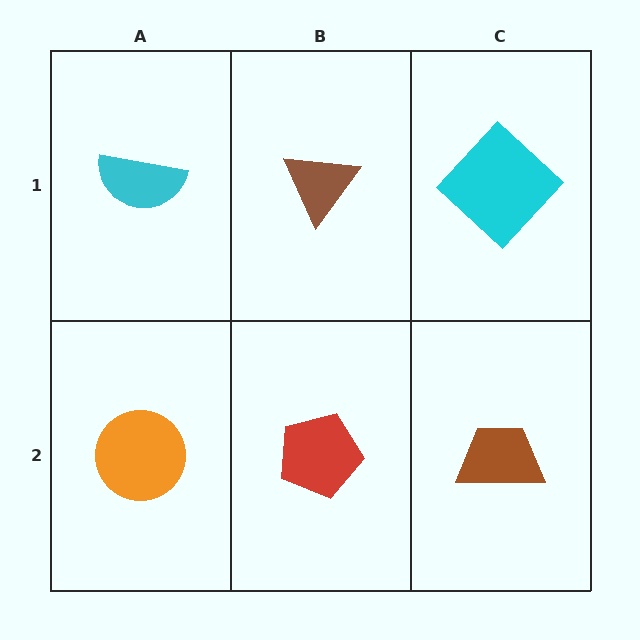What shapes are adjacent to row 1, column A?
An orange circle (row 2, column A), a brown triangle (row 1, column B).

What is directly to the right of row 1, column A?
A brown triangle.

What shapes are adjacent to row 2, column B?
A brown triangle (row 1, column B), an orange circle (row 2, column A), a brown trapezoid (row 2, column C).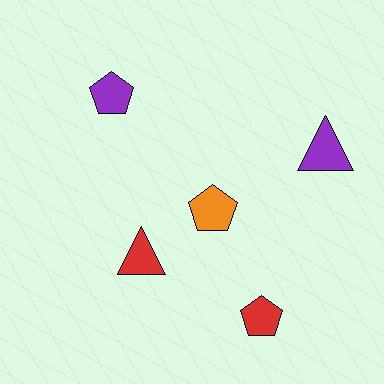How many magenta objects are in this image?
There are no magenta objects.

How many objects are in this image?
There are 5 objects.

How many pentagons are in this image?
There are 3 pentagons.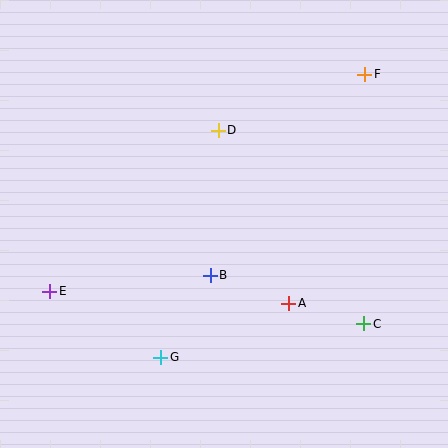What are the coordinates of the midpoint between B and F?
The midpoint between B and F is at (288, 175).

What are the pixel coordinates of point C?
Point C is at (364, 324).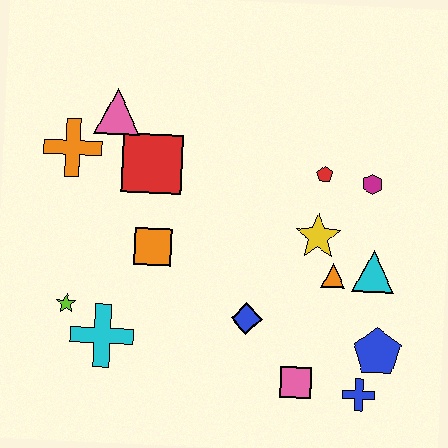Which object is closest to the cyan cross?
The lime star is closest to the cyan cross.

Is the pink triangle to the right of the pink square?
No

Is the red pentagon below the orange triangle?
No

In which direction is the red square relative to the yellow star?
The red square is to the left of the yellow star.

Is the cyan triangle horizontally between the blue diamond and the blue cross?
No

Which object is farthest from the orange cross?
The blue cross is farthest from the orange cross.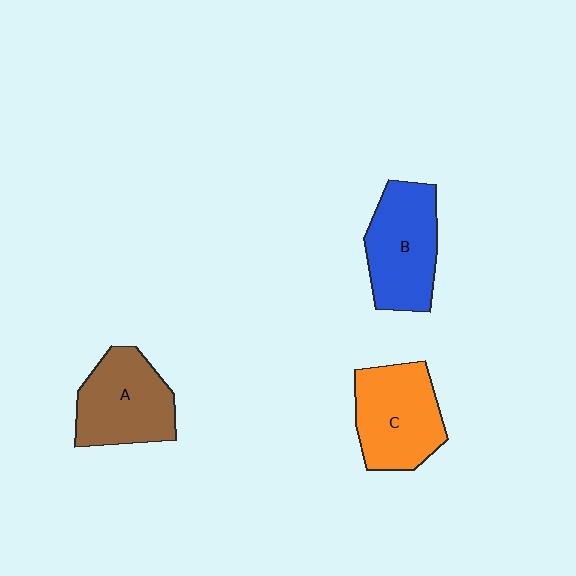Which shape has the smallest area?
Shape A (brown).